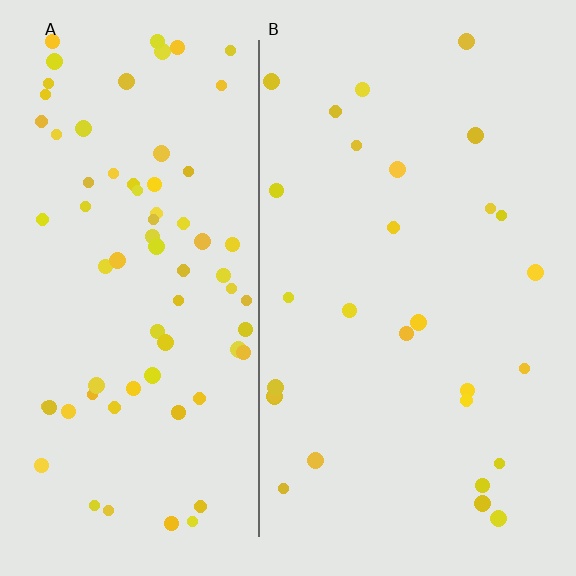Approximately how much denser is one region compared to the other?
Approximately 2.6× — region A over region B.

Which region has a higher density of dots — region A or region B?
A (the left).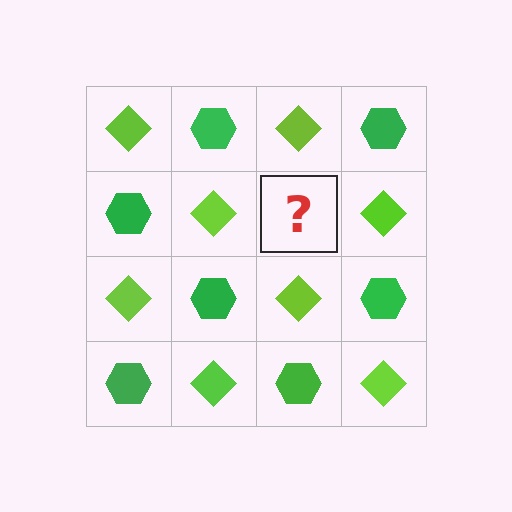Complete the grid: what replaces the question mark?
The question mark should be replaced with a green hexagon.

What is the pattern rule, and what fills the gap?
The rule is that it alternates lime diamond and green hexagon in a checkerboard pattern. The gap should be filled with a green hexagon.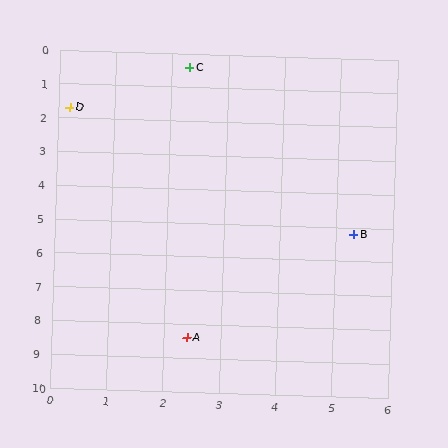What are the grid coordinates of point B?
Point B is at approximately (5.3, 5.2).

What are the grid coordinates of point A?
Point A is at approximately (2.4, 8.4).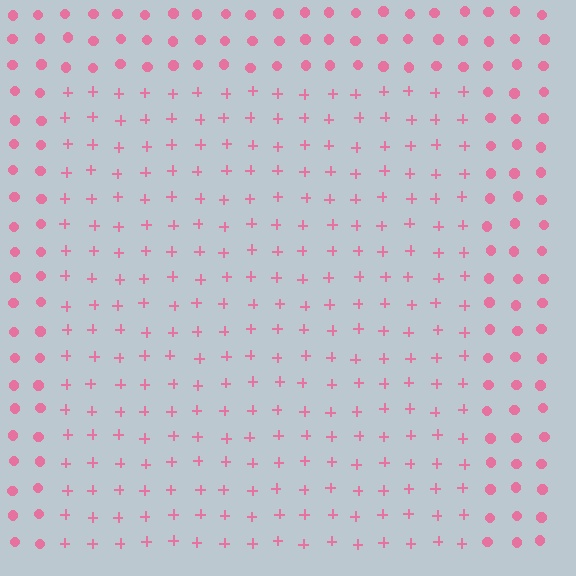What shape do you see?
I see a rectangle.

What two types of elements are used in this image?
The image uses plus signs inside the rectangle region and circles outside it.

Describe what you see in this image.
The image is filled with small pink elements arranged in a uniform grid. A rectangle-shaped region contains plus signs, while the surrounding area contains circles. The boundary is defined purely by the change in element shape.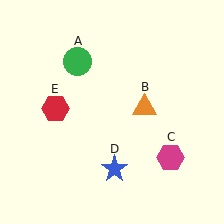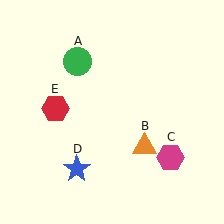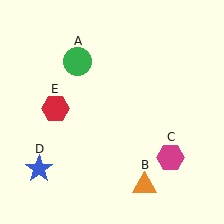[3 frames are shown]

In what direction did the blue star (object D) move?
The blue star (object D) moved left.